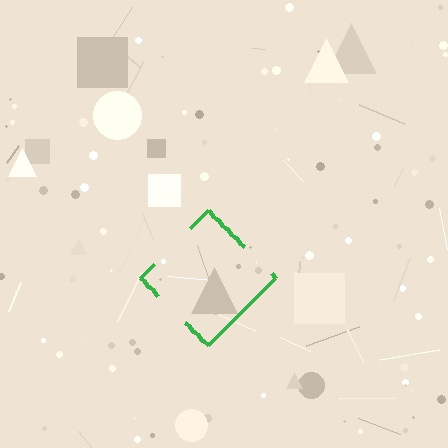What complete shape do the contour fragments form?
The contour fragments form a diamond.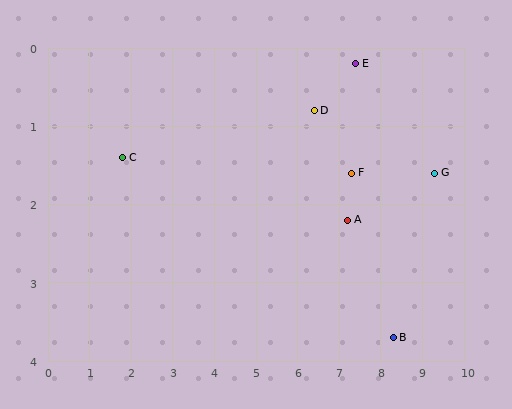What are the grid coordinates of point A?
Point A is at approximately (7.2, 2.2).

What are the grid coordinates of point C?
Point C is at approximately (1.8, 1.4).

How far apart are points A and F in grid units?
Points A and F are about 0.6 grid units apart.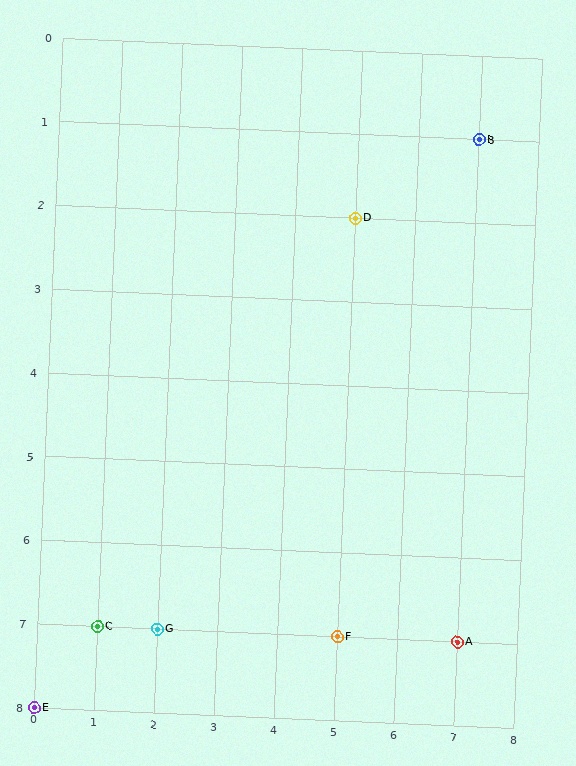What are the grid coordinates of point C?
Point C is at grid coordinates (1, 7).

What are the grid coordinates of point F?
Point F is at grid coordinates (5, 7).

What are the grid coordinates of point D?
Point D is at grid coordinates (5, 2).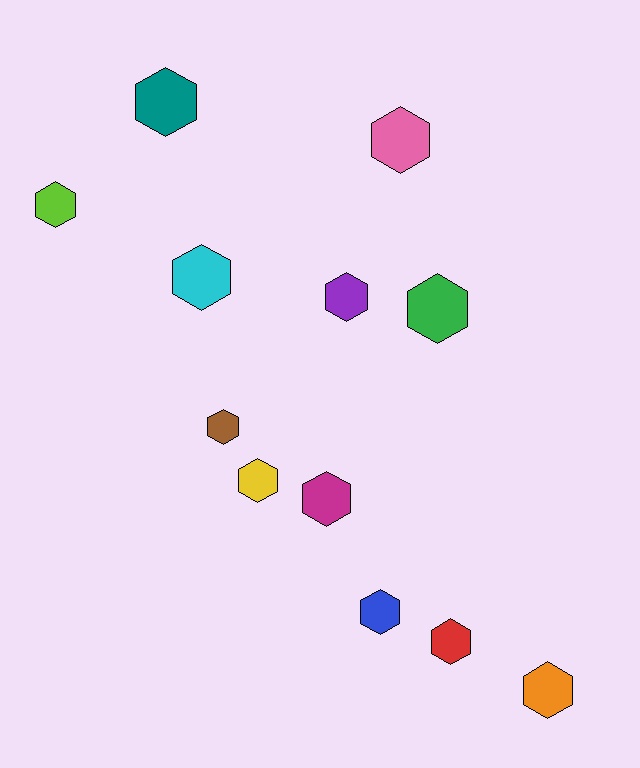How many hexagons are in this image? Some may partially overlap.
There are 12 hexagons.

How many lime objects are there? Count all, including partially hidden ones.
There is 1 lime object.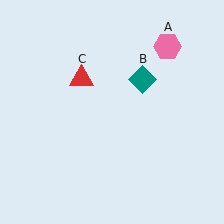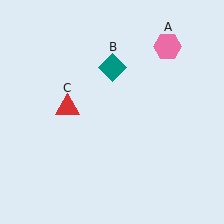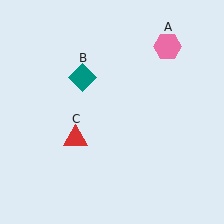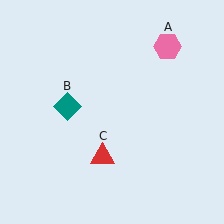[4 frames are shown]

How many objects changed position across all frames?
2 objects changed position: teal diamond (object B), red triangle (object C).